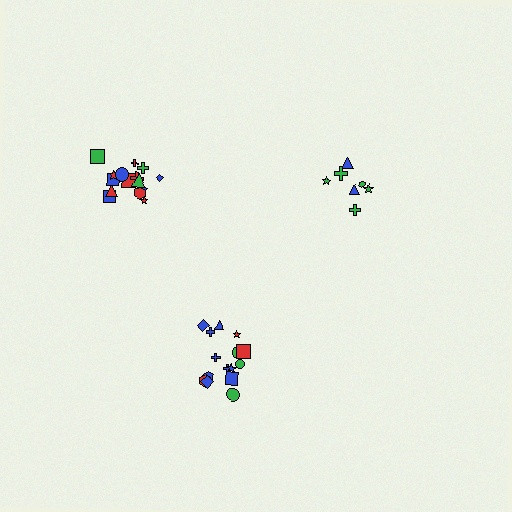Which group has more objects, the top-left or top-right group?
The top-left group.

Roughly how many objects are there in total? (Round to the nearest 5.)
Roughly 35 objects in total.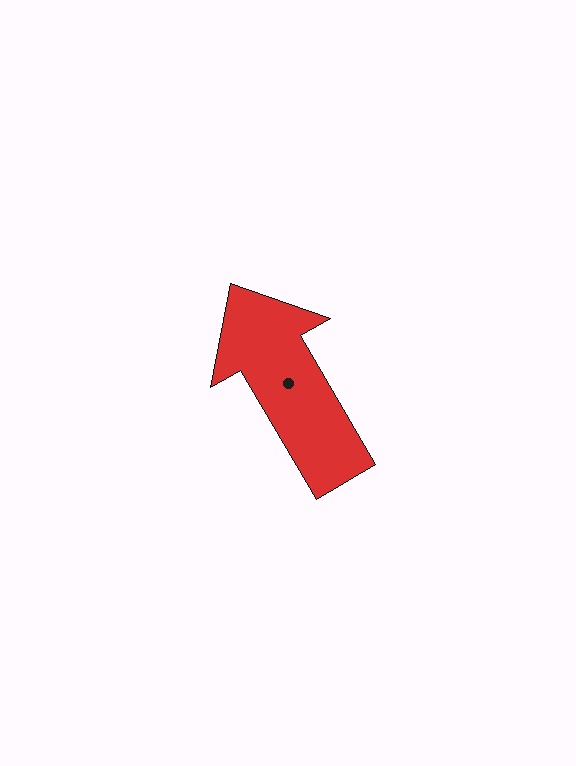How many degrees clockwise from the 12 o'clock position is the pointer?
Approximately 330 degrees.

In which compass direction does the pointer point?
Northwest.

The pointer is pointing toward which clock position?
Roughly 11 o'clock.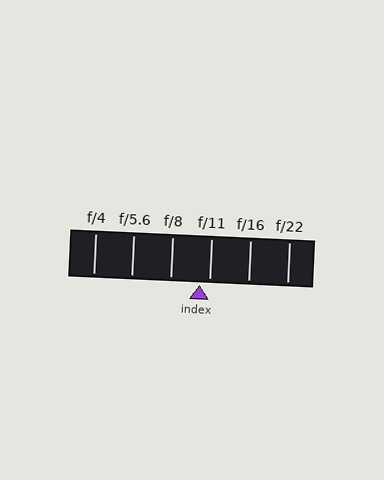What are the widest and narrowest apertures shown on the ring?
The widest aperture shown is f/4 and the narrowest is f/22.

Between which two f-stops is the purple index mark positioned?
The index mark is between f/8 and f/11.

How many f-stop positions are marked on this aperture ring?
There are 6 f-stop positions marked.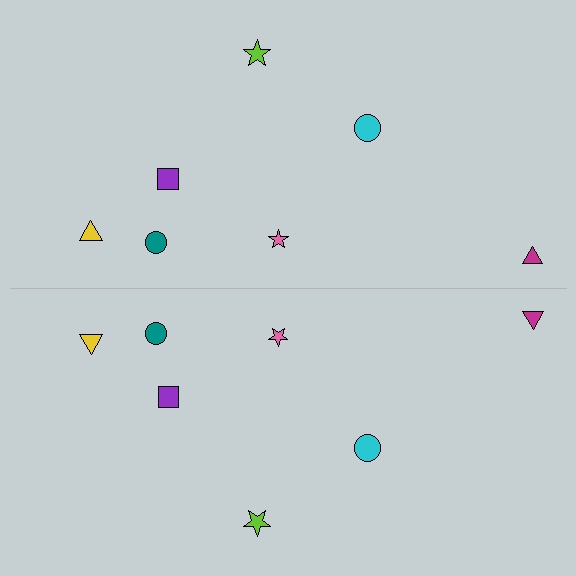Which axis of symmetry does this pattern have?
The pattern has a horizontal axis of symmetry running through the center of the image.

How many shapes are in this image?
There are 14 shapes in this image.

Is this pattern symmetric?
Yes, this pattern has bilateral (reflection) symmetry.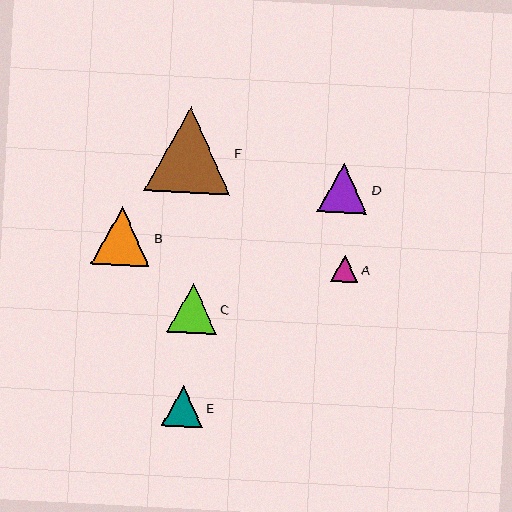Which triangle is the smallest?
Triangle A is the smallest with a size of approximately 27 pixels.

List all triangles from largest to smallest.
From largest to smallest: F, B, C, D, E, A.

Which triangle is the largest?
Triangle F is the largest with a size of approximately 86 pixels.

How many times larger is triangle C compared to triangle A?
Triangle C is approximately 1.9 times the size of triangle A.